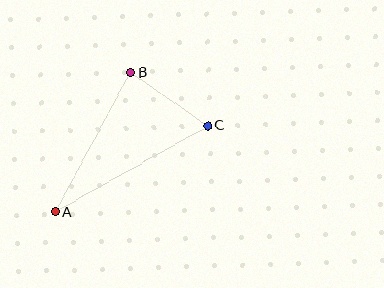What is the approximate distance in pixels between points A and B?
The distance between A and B is approximately 159 pixels.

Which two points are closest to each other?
Points B and C are closest to each other.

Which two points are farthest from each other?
Points A and C are farthest from each other.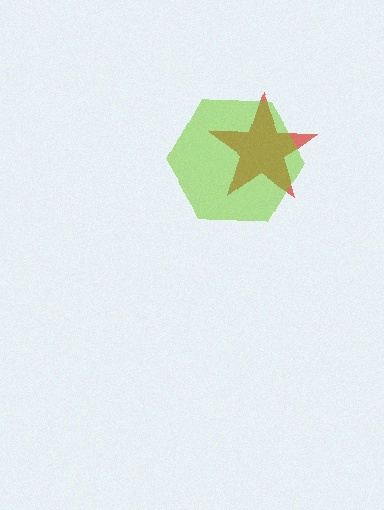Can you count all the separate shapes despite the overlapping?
Yes, there are 2 separate shapes.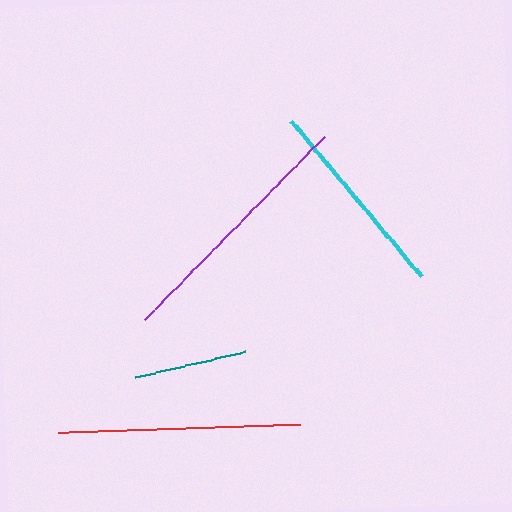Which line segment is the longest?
The purple line is the longest at approximately 256 pixels.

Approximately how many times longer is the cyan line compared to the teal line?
The cyan line is approximately 1.8 times the length of the teal line.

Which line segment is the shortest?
The teal line is the shortest at approximately 114 pixels.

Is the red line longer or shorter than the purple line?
The purple line is longer than the red line.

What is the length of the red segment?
The red segment is approximately 242 pixels long.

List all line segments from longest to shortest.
From longest to shortest: purple, red, cyan, teal.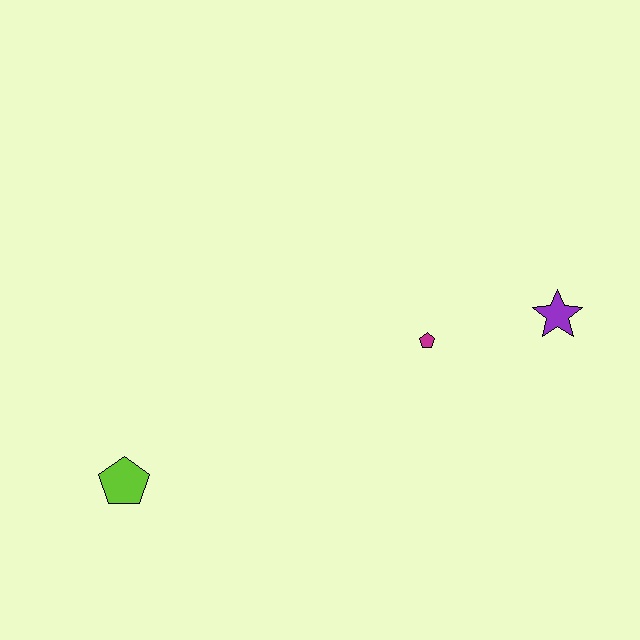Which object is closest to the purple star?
The magenta pentagon is closest to the purple star.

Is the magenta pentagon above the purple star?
No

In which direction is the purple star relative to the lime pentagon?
The purple star is to the right of the lime pentagon.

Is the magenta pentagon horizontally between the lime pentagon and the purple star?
Yes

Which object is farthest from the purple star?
The lime pentagon is farthest from the purple star.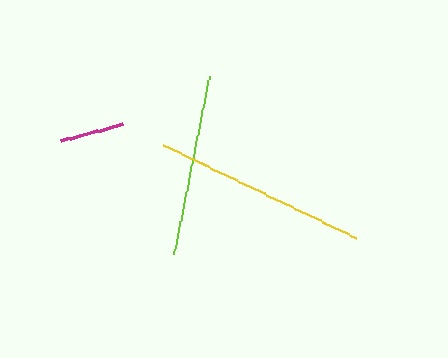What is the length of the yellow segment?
The yellow segment is approximately 214 pixels long.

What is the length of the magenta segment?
The magenta segment is approximately 64 pixels long.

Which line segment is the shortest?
The magenta line is the shortest at approximately 64 pixels.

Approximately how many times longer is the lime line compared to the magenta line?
The lime line is approximately 2.8 times the length of the magenta line.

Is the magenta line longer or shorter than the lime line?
The lime line is longer than the magenta line.